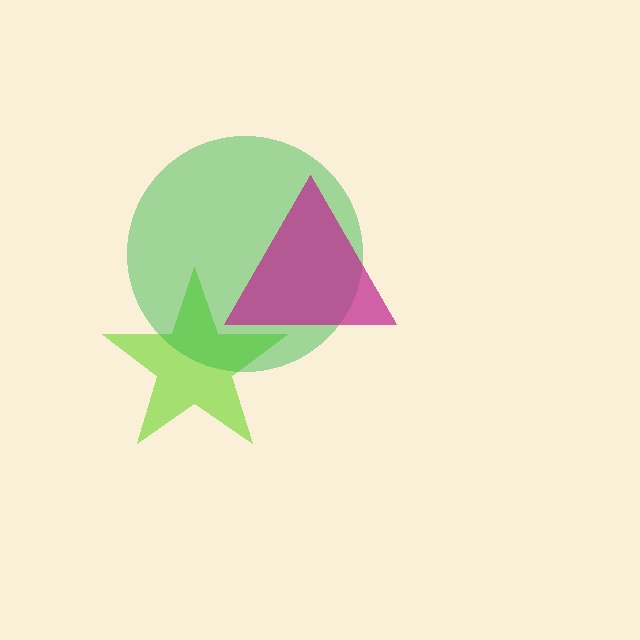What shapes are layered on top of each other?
The layered shapes are: a lime star, a green circle, a magenta triangle.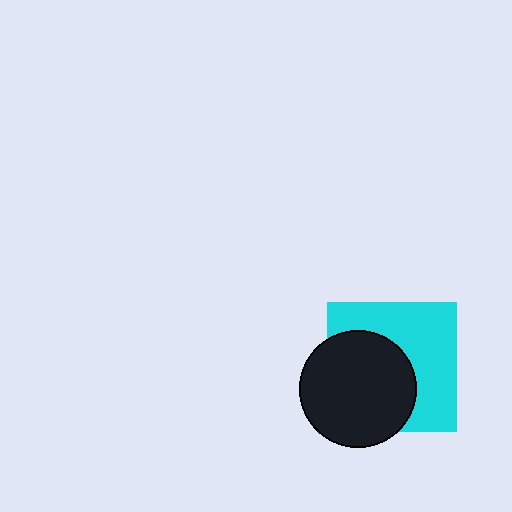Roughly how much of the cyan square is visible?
About half of it is visible (roughly 53%).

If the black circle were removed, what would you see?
You would see the complete cyan square.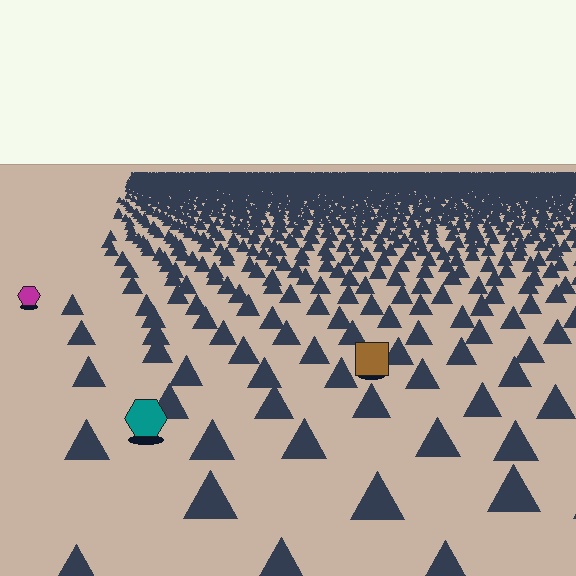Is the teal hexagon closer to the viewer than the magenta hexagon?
Yes. The teal hexagon is closer — you can tell from the texture gradient: the ground texture is coarser near it.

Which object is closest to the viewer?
The teal hexagon is closest. The texture marks near it are larger and more spread out.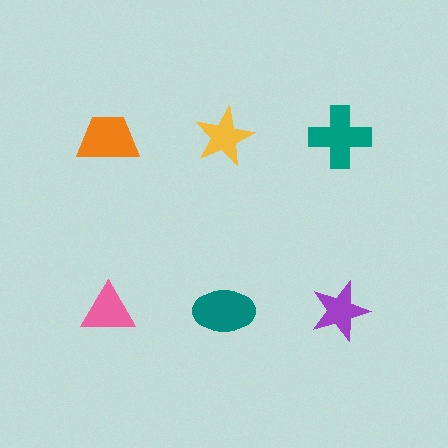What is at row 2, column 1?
A pink triangle.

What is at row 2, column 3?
A purple star.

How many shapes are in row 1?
3 shapes.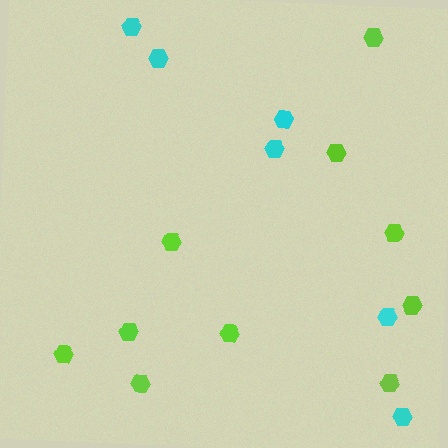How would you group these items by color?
There are 2 groups: one group of cyan hexagons (6) and one group of lime hexagons (10).